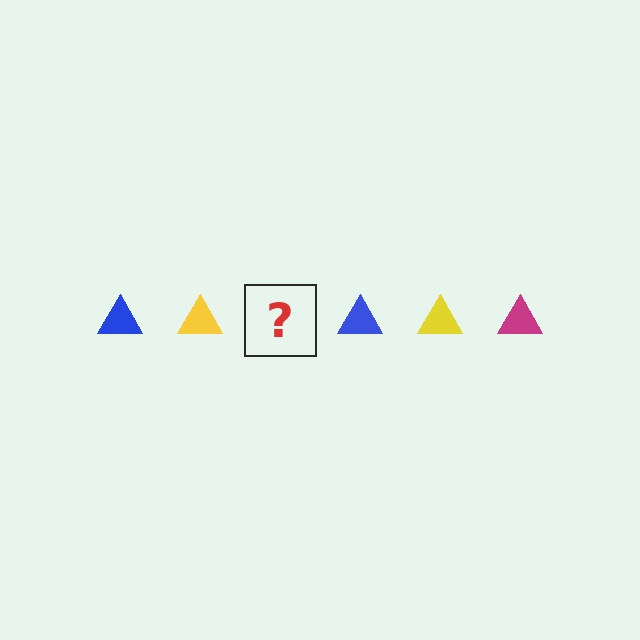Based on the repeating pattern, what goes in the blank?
The blank should be a magenta triangle.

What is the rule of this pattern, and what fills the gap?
The rule is that the pattern cycles through blue, yellow, magenta triangles. The gap should be filled with a magenta triangle.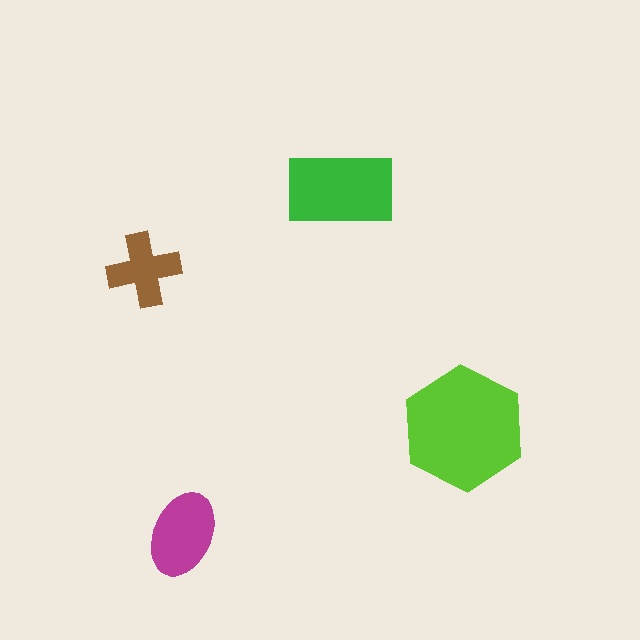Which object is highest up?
The green rectangle is topmost.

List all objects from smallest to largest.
The brown cross, the magenta ellipse, the green rectangle, the lime hexagon.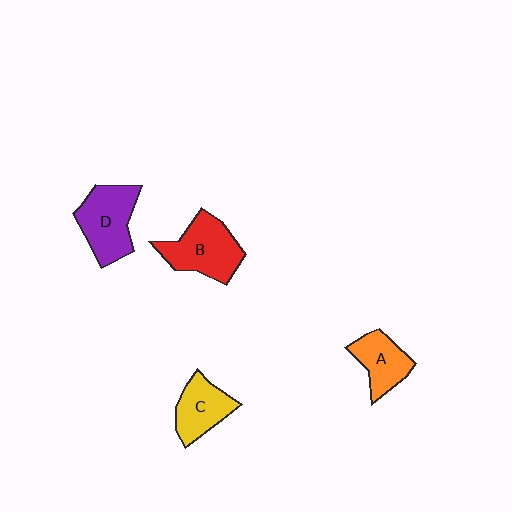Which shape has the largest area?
Shape B (red).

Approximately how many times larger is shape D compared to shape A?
Approximately 1.4 times.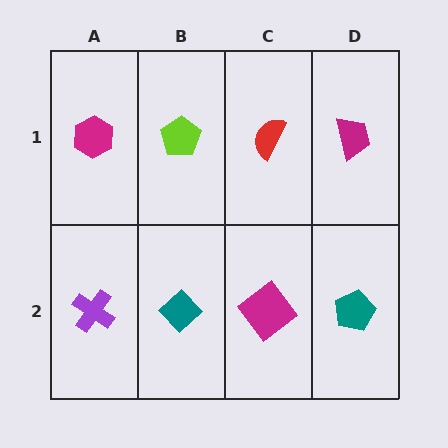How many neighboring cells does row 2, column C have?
3.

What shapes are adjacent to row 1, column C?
A magenta diamond (row 2, column C), a lime pentagon (row 1, column B), a magenta trapezoid (row 1, column D).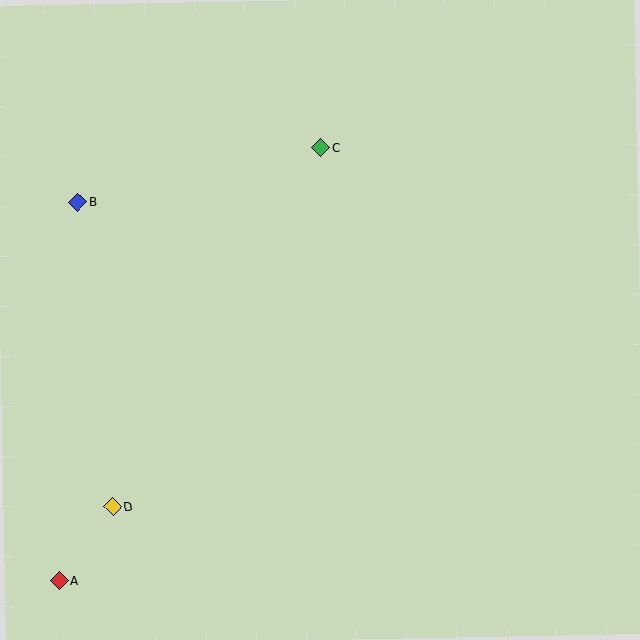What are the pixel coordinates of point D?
Point D is at (113, 507).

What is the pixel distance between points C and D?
The distance between C and D is 415 pixels.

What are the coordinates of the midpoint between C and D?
The midpoint between C and D is at (217, 327).